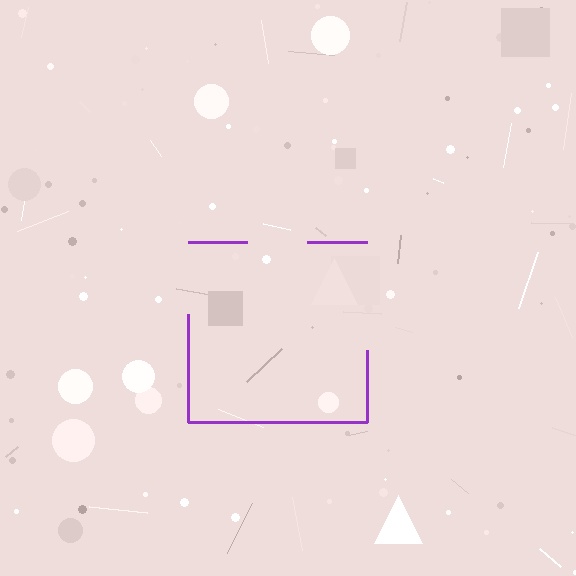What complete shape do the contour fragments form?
The contour fragments form a square.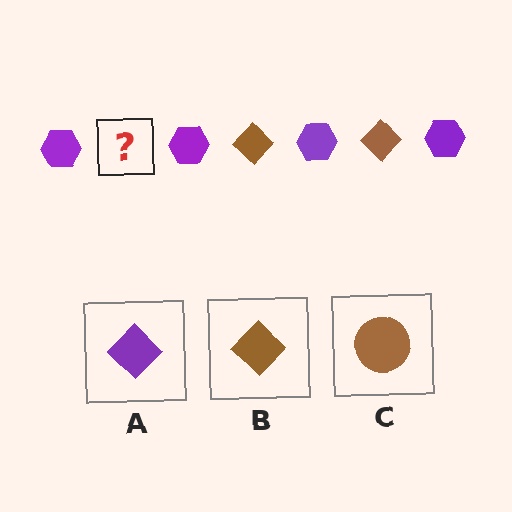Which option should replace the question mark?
Option B.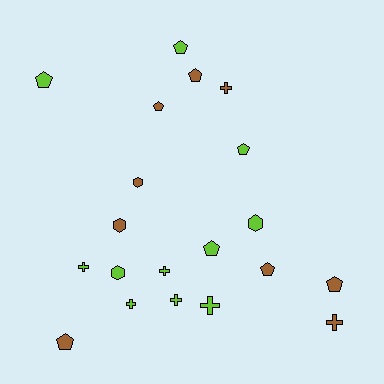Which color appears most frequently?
Lime, with 11 objects.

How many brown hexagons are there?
There are 2 brown hexagons.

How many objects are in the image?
There are 20 objects.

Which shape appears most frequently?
Pentagon, with 9 objects.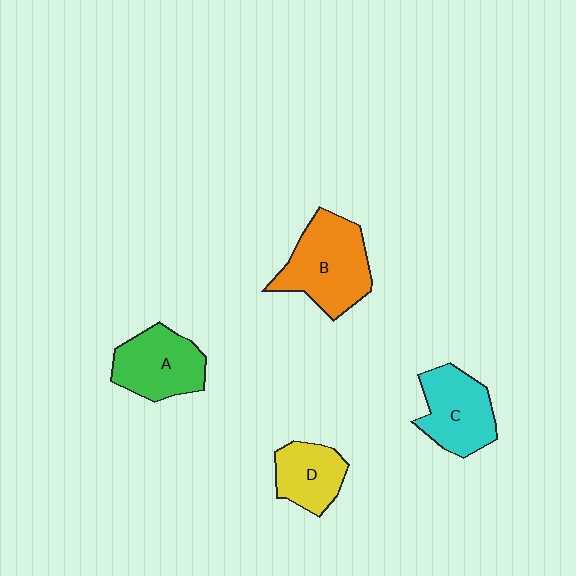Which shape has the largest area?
Shape B (orange).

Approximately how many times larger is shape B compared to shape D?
Approximately 1.7 times.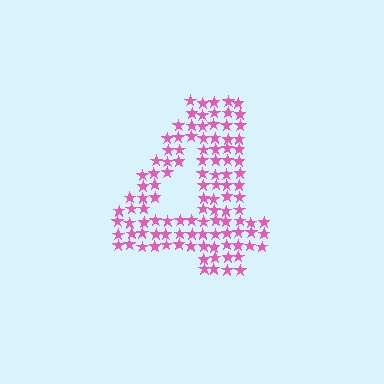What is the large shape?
The large shape is the digit 4.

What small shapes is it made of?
It is made of small stars.